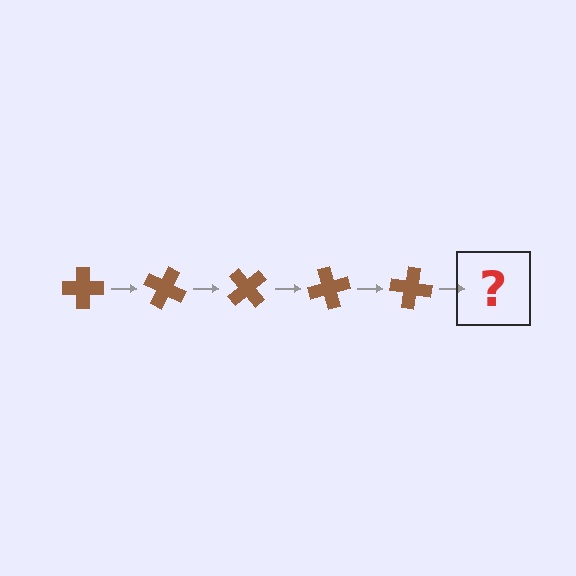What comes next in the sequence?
The next element should be a brown cross rotated 125 degrees.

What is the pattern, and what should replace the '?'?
The pattern is that the cross rotates 25 degrees each step. The '?' should be a brown cross rotated 125 degrees.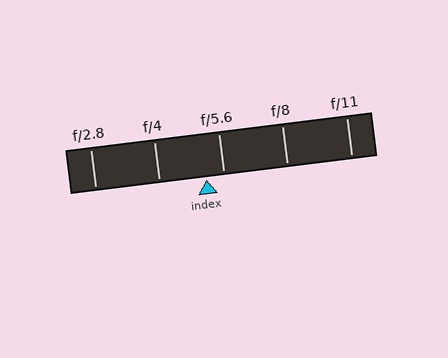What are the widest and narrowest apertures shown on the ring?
The widest aperture shown is f/2.8 and the narrowest is f/11.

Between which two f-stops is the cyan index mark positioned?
The index mark is between f/4 and f/5.6.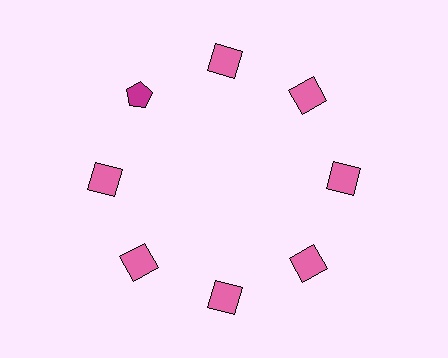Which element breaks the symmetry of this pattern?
The magenta pentagon at roughly the 10 o'clock position breaks the symmetry. All other shapes are pink squares.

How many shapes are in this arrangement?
There are 8 shapes arranged in a ring pattern.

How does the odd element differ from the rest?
It differs in both color (magenta instead of pink) and shape (pentagon instead of square).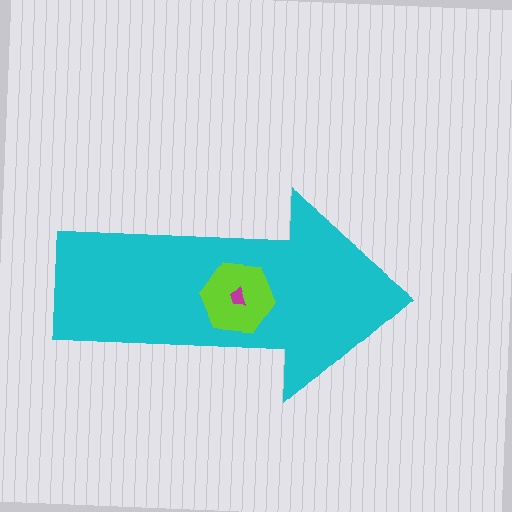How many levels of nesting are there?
3.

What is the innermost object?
The magenta trapezoid.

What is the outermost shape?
The cyan arrow.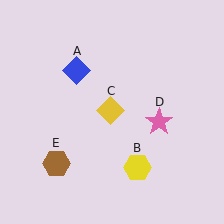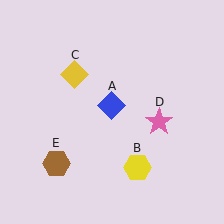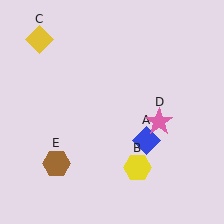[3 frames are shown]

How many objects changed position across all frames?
2 objects changed position: blue diamond (object A), yellow diamond (object C).